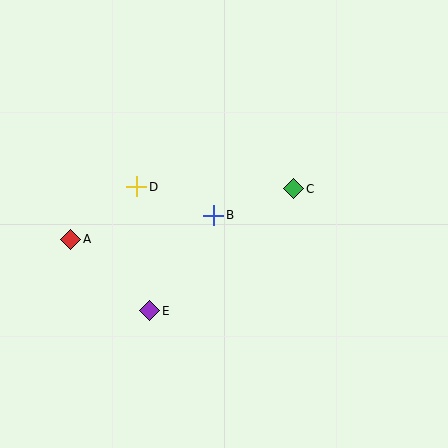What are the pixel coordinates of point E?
Point E is at (150, 311).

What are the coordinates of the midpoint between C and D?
The midpoint between C and D is at (215, 188).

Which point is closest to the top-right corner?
Point C is closest to the top-right corner.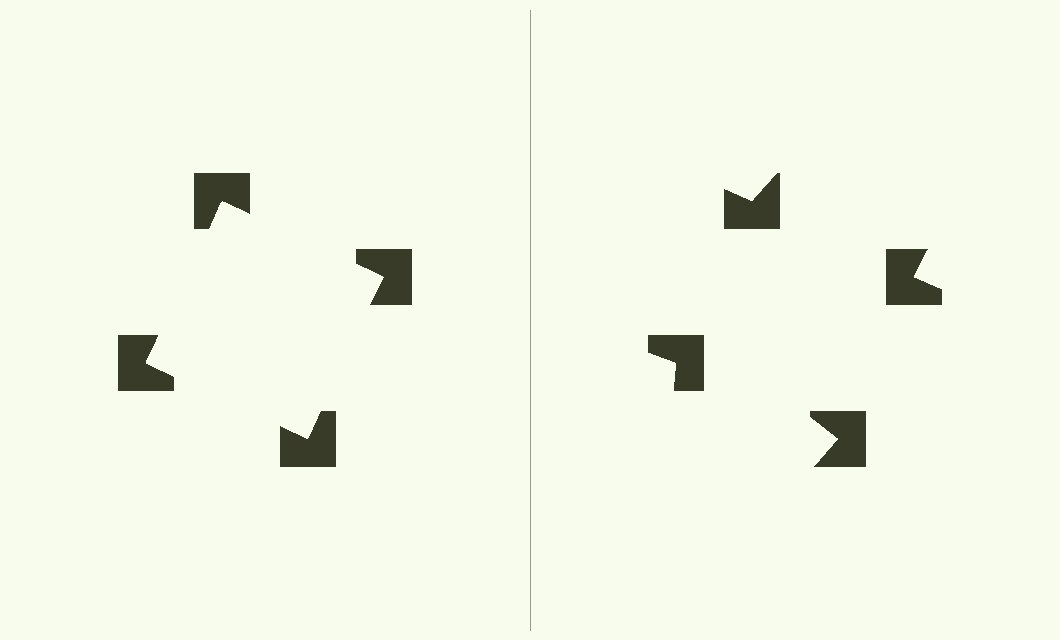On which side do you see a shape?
An illusory square appears on the left side. On the right side the wedge cuts are rotated, so no coherent shape forms.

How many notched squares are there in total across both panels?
8 — 4 on each side.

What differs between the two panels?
The notched squares are positioned identically on both sides; only the wedge orientations differ. On the left they align to a square; on the right they are misaligned.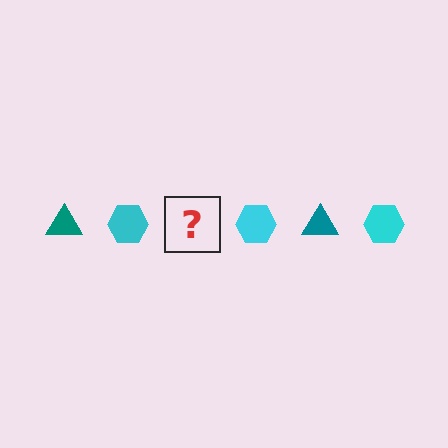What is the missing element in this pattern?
The missing element is a teal triangle.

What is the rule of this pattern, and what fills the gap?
The rule is that the pattern alternates between teal triangle and cyan hexagon. The gap should be filled with a teal triangle.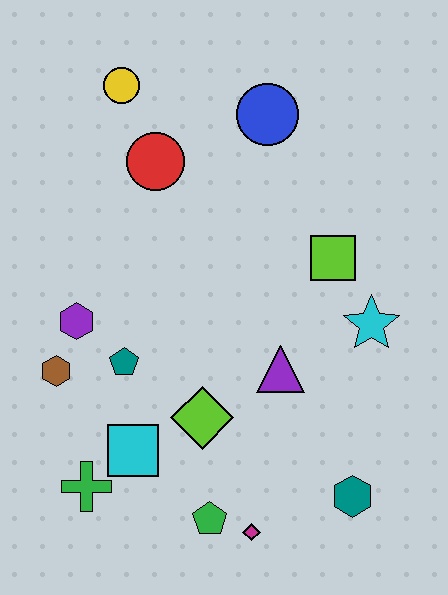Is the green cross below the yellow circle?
Yes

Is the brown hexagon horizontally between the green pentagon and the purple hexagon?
No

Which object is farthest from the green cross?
The blue circle is farthest from the green cross.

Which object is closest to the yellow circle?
The red circle is closest to the yellow circle.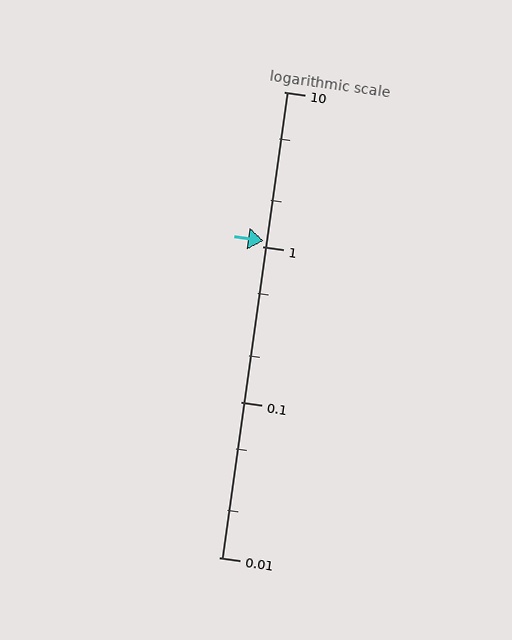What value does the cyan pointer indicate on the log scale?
The pointer indicates approximately 1.1.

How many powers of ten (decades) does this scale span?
The scale spans 3 decades, from 0.01 to 10.